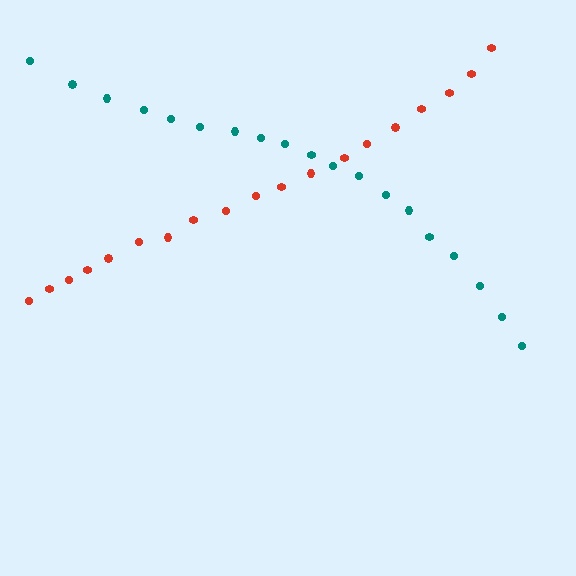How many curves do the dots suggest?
There are 2 distinct paths.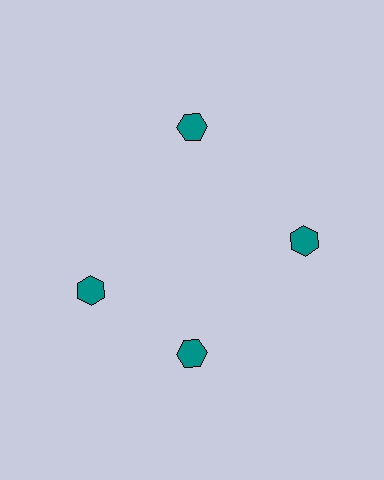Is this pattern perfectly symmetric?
No. The 4 teal hexagons are arranged in a ring, but one element near the 9 o'clock position is rotated out of alignment along the ring, breaking the 4-fold rotational symmetry.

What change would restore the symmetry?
The symmetry would be restored by rotating it back into even spacing with its neighbors so that all 4 hexagons sit at equal angles and equal distance from the center.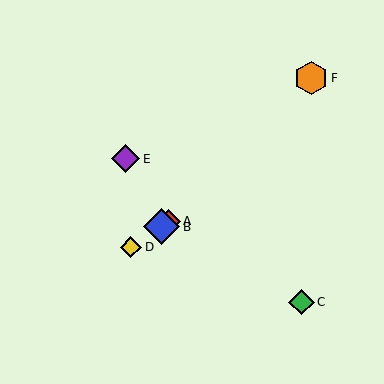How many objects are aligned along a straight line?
3 objects (A, B, D) are aligned along a straight line.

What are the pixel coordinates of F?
Object F is at (311, 78).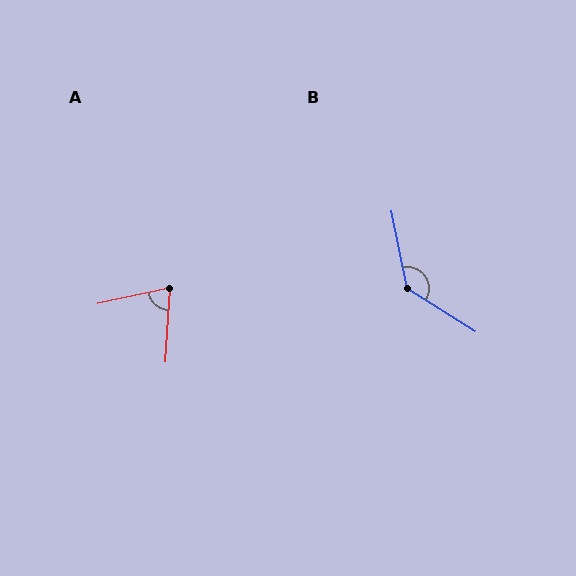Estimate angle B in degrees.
Approximately 134 degrees.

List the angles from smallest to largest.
A (75°), B (134°).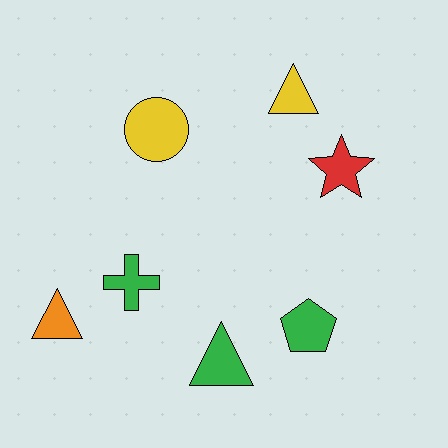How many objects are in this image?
There are 7 objects.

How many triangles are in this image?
There are 3 triangles.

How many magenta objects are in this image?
There are no magenta objects.